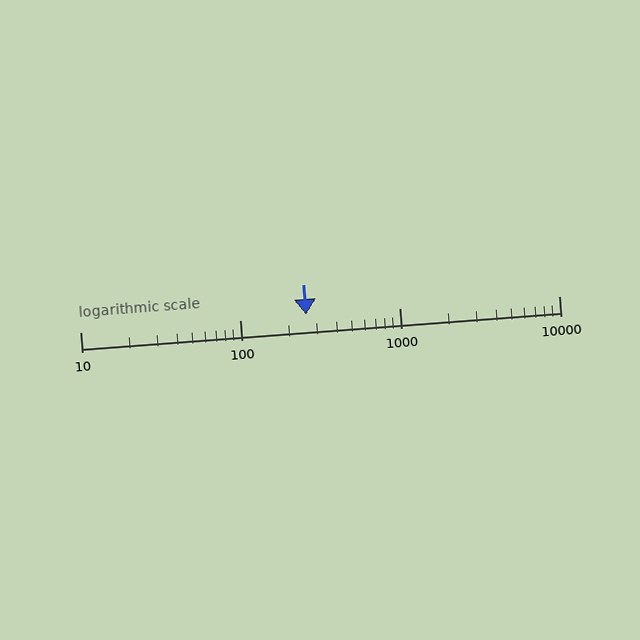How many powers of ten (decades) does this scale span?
The scale spans 3 decades, from 10 to 10000.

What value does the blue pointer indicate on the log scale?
The pointer indicates approximately 260.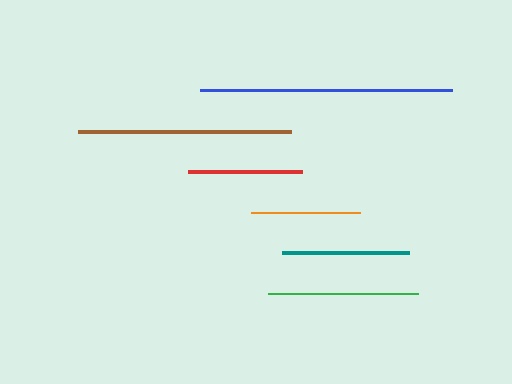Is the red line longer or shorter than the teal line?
The teal line is longer than the red line.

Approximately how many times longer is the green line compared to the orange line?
The green line is approximately 1.4 times the length of the orange line.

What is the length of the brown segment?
The brown segment is approximately 214 pixels long.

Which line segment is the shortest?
The orange line is the shortest at approximately 109 pixels.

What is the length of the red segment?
The red segment is approximately 115 pixels long.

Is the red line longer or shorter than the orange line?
The red line is longer than the orange line.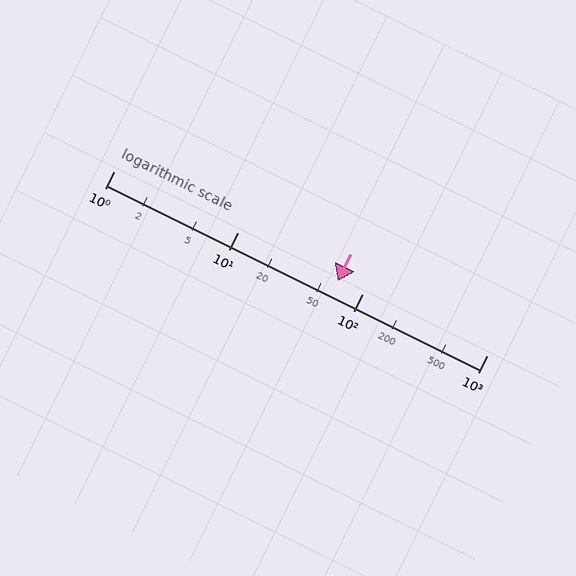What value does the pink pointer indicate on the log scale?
The pointer indicates approximately 63.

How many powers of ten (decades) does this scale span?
The scale spans 3 decades, from 1 to 1000.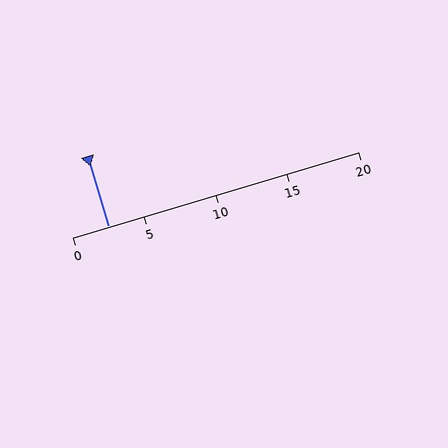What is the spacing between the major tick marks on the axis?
The major ticks are spaced 5 apart.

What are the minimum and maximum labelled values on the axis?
The axis runs from 0 to 20.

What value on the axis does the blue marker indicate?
The marker indicates approximately 2.5.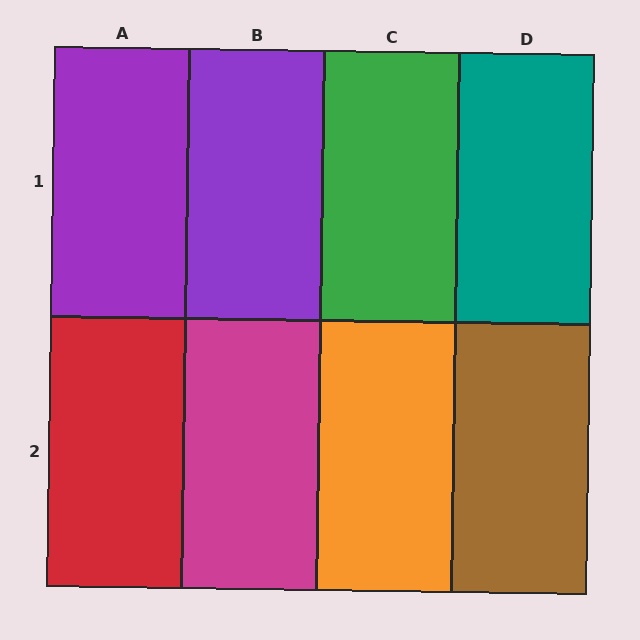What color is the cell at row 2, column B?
Magenta.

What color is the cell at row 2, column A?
Red.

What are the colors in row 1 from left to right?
Purple, purple, green, teal.